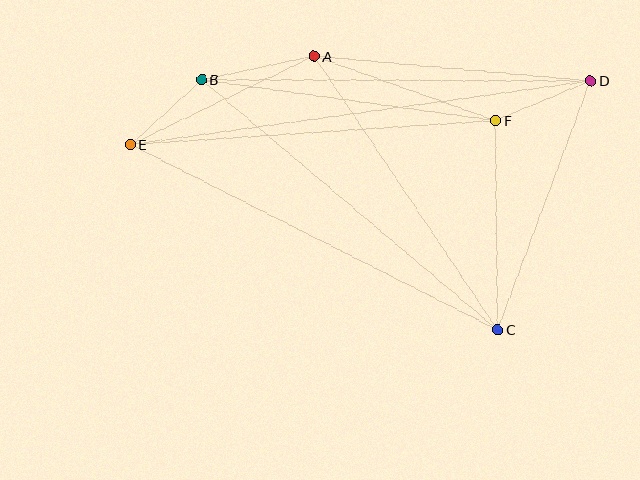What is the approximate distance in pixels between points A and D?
The distance between A and D is approximately 278 pixels.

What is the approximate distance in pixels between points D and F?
The distance between D and F is approximately 103 pixels.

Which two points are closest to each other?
Points B and E are closest to each other.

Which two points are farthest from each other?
Points D and E are farthest from each other.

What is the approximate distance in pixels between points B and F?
The distance between B and F is approximately 297 pixels.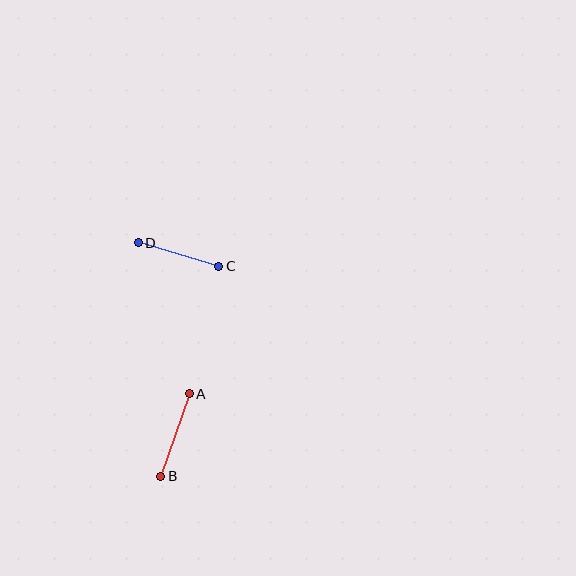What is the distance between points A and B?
The distance is approximately 87 pixels.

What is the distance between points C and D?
The distance is approximately 84 pixels.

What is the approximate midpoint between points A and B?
The midpoint is at approximately (175, 435) pixels.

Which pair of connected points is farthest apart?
Points A and B are farthest apart.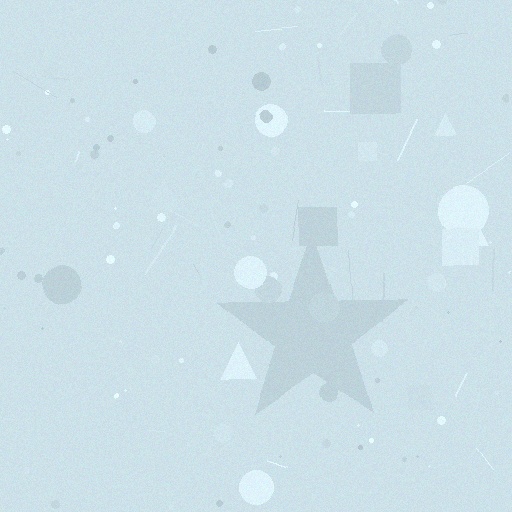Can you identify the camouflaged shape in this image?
The camouflaged shape is a star.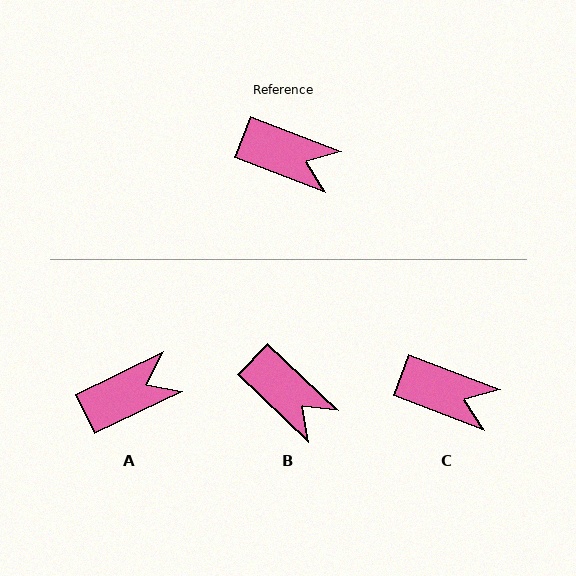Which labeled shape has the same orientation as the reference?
C.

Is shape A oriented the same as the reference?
No, it is off by about 46 degrees.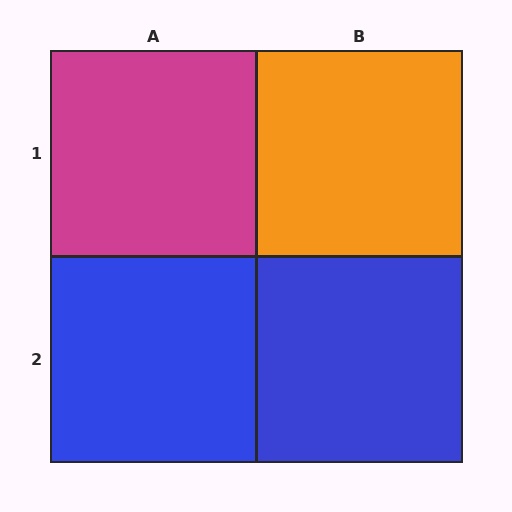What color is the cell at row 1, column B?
Orange.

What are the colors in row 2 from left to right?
Blue, blue.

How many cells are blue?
2 cells are blue.